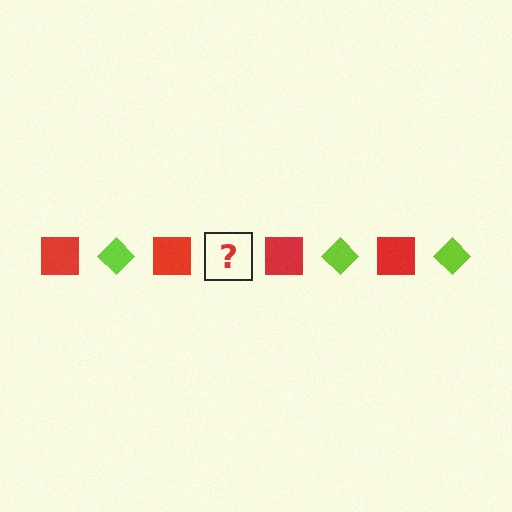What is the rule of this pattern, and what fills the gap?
The rule is that the pattern alternates between red square and lime diamond. The gap should be filled with a lime diamond.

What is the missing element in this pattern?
The missing element is a lime diamond.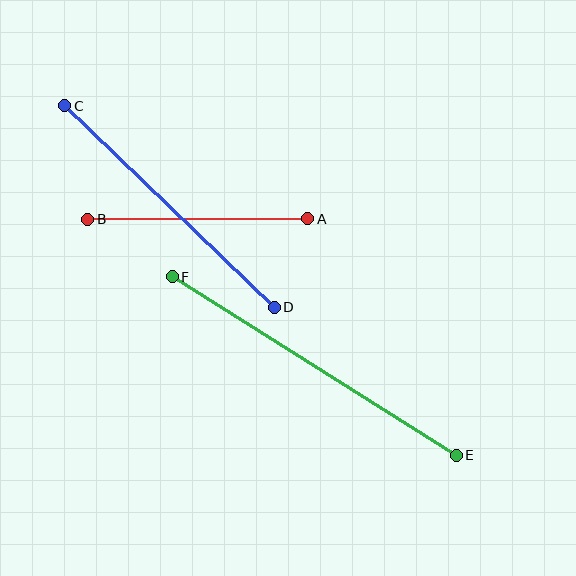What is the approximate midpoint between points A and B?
The midpoint is at approximately (198, 219) pixels.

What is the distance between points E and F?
The distance is approximately 336 pixels.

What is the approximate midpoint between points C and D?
The midpoint is at approximately (169, 206) pixels.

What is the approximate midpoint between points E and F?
The midpoint is at approximately (314, 366) pixels.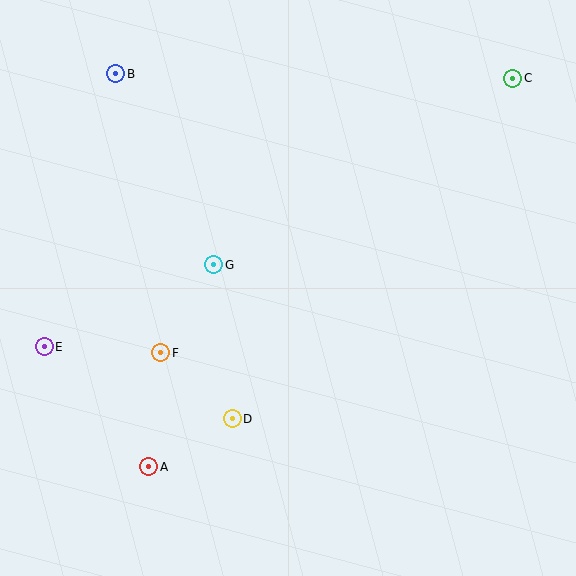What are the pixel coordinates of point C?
Point C is at (513, 78).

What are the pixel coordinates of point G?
Point G is at (214, 265).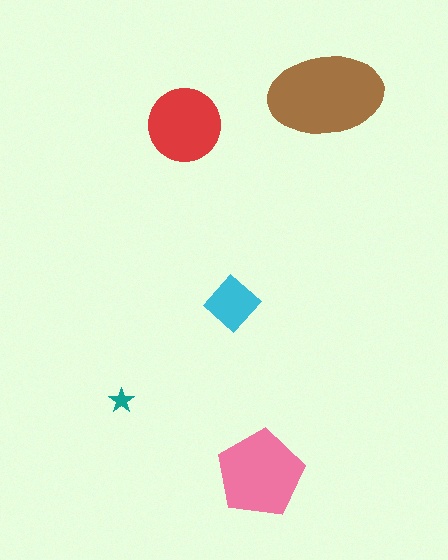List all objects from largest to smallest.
The brown ellipse, the pink pentagon, the red circle, the cyan diamond, the teal star.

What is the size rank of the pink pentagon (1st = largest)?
2nd.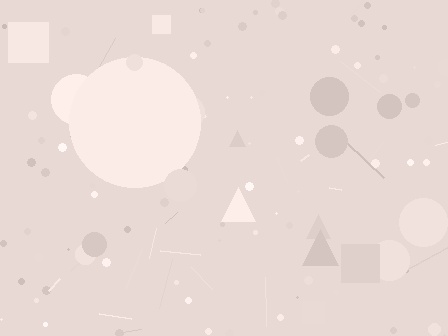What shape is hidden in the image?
A circle is hidden in the image.